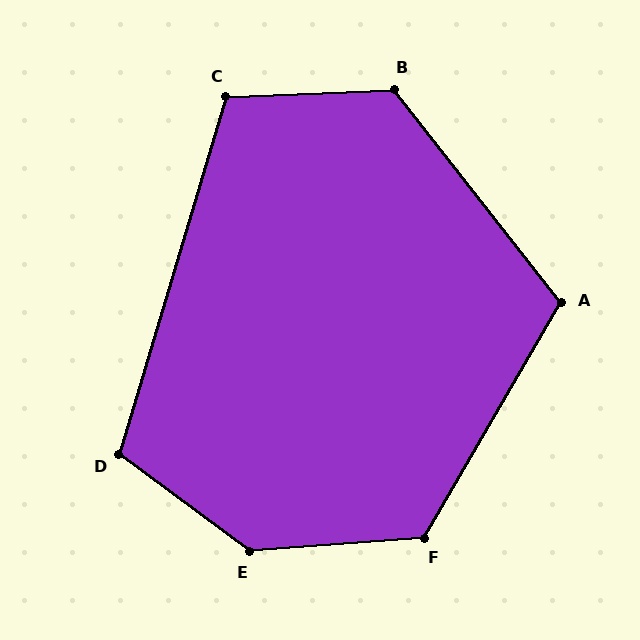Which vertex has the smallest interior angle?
C, at approximately 109 degrees.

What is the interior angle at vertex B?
Approximately 126 degrees (obtuse).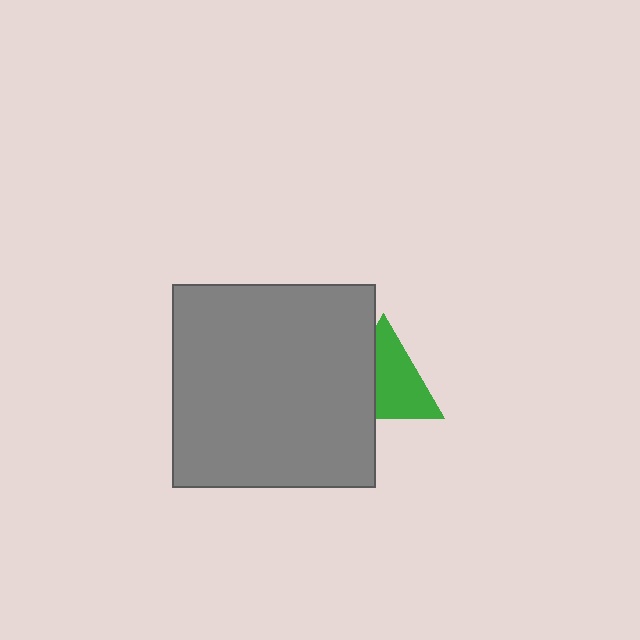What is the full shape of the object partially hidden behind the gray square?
The partially hidden object is a green triangle.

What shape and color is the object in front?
The object in front is a gray square.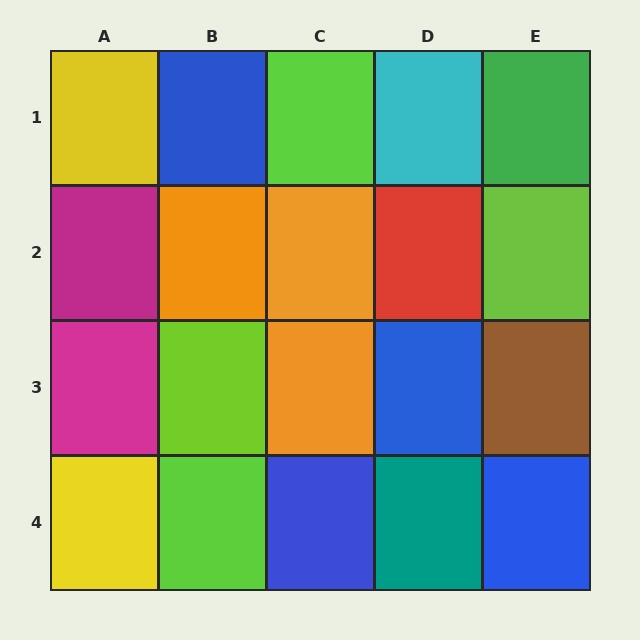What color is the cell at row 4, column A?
Yellow.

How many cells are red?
1 cell is red.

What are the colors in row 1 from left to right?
Yellow, blue, lime, cyan, green.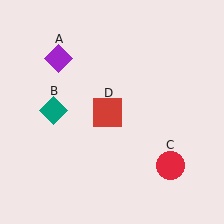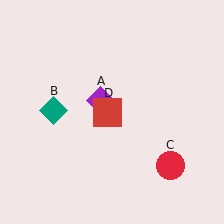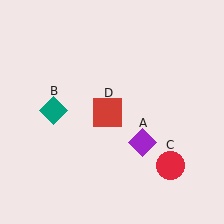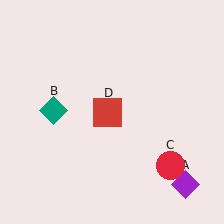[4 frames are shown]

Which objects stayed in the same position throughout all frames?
Teal diamond (object B) and red circle (object C) and red square (object D) remained stationary.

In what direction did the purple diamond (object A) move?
The purple diamond (object A) moved down and to the right.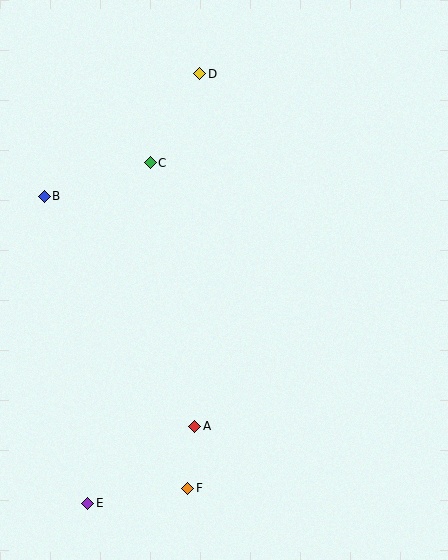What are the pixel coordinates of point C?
Point C is at (150, 163).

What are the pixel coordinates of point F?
Point F is at (188, 488).